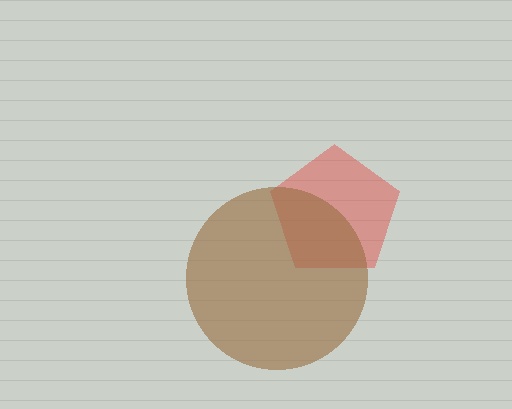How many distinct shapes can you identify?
There are 2 distinct shapes: a red pentagon, a brown circle.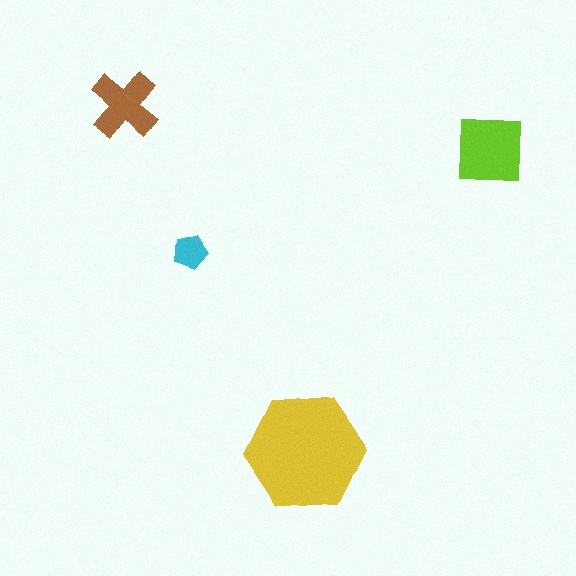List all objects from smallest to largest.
The cyan pentagon, the brown cross, the lime square, the yellow hexagon.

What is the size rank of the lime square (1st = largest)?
2nd.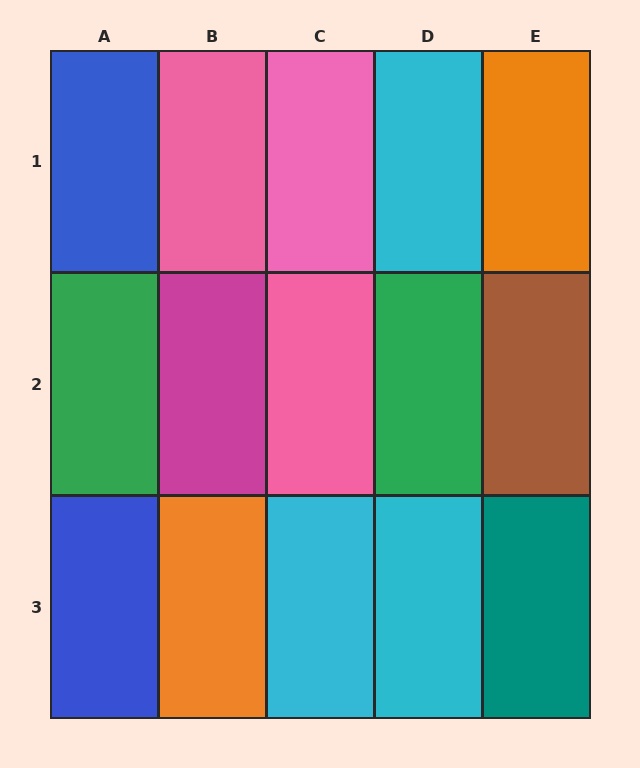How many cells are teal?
1 cell is teal.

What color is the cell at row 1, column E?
Orange.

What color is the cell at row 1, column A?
Blue.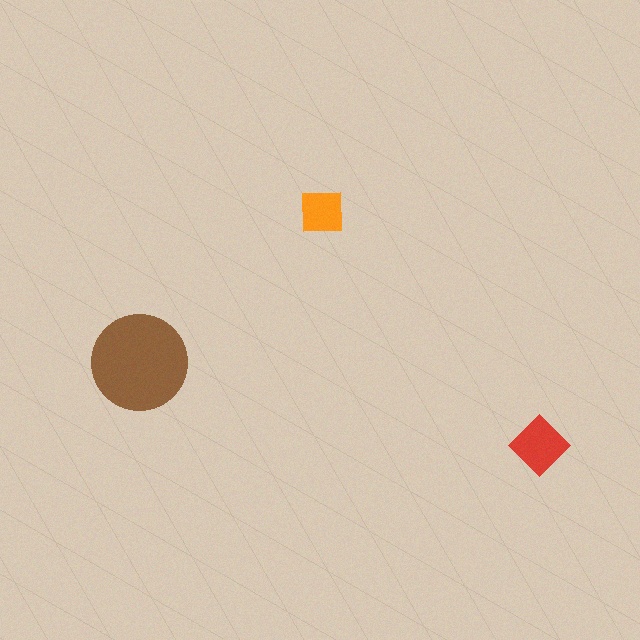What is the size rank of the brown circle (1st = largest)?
1st.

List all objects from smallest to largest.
The orange square, the red diamond, the brown circle.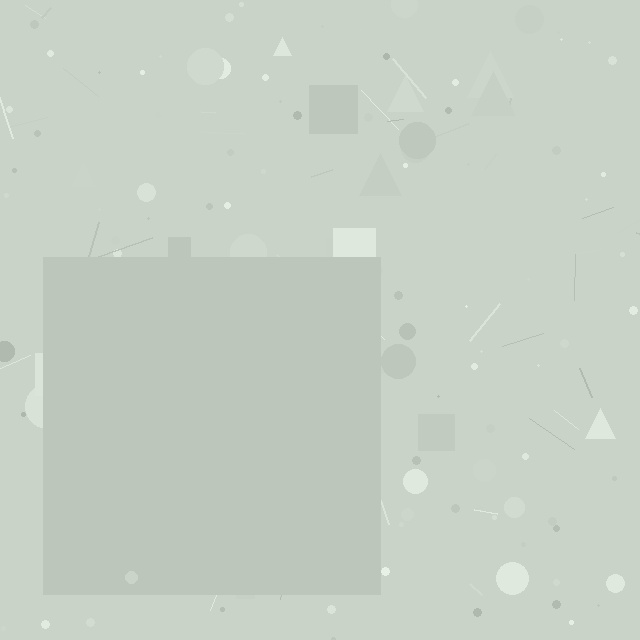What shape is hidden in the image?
A square is hidden in the image.